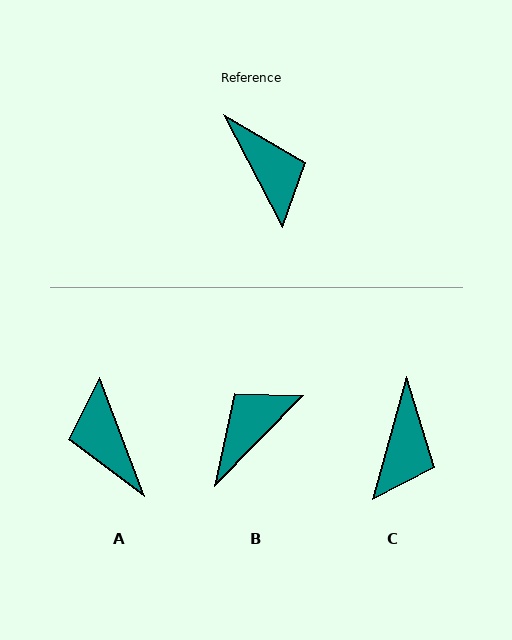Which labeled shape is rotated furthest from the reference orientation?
A, about 173 degrees away.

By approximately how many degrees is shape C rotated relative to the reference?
Approximately 43 degrees clockwise.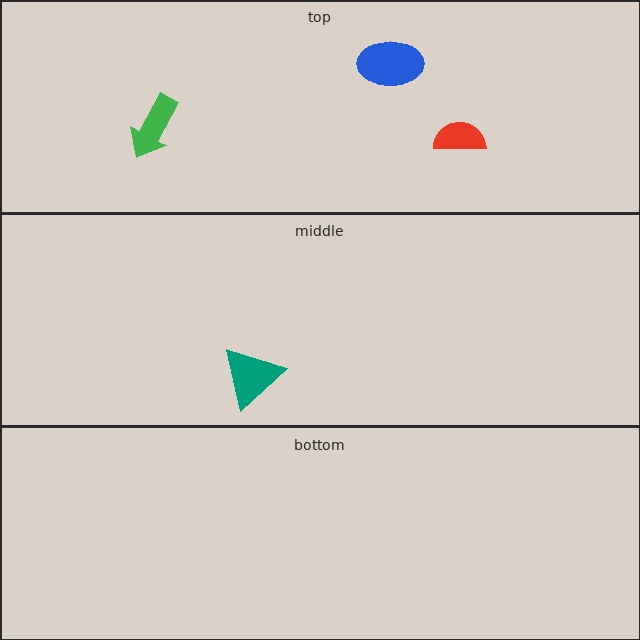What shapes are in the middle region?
The teal triangle.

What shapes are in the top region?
The green arrow, the blue ellipse, the red semicircle.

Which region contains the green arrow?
The top region.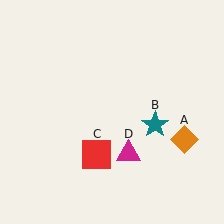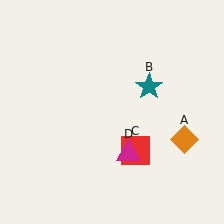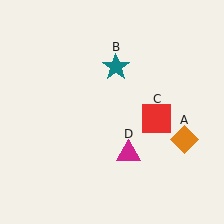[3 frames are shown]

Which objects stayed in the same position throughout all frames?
Orange diamond (object A) and magenta triangle (object D) remained stationary.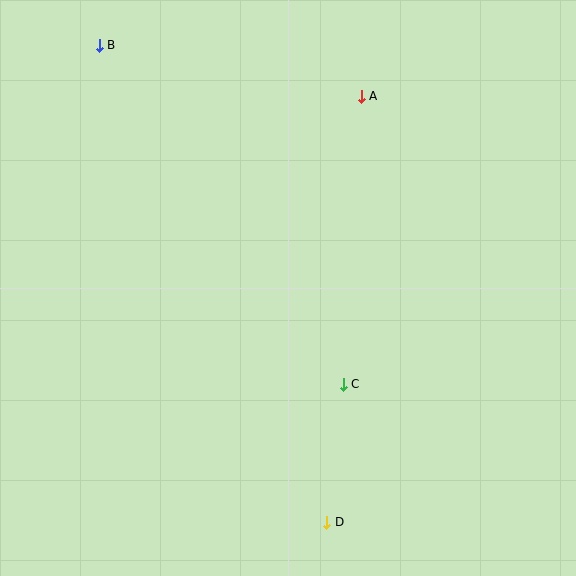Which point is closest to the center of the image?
Point C at (343, 384) is closest to the center.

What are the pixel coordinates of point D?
Point D is at (327, 522).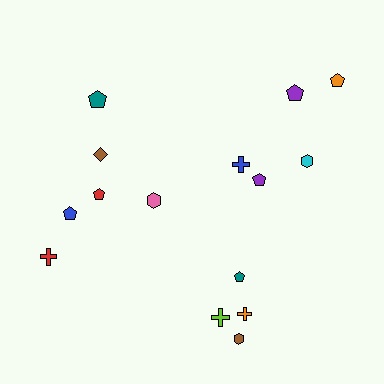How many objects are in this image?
There are 15 objects.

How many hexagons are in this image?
There are 3 hexagons.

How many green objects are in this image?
There are no green objects.